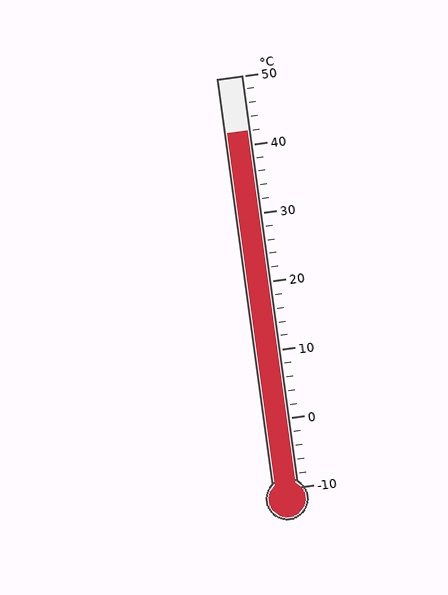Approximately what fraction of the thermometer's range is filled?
The thermometer is filled to approximately 85% of its range.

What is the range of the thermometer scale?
The thermometer scale ranges from -10°C to 50°C.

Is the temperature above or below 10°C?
The temperature is above 10°C.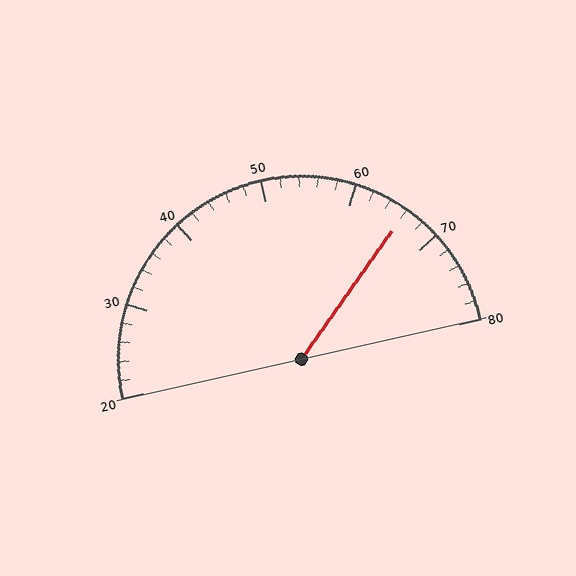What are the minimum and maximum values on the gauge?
The gauge ranges from 20 to 80.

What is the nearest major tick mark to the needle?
The nearest major tick mark is 70.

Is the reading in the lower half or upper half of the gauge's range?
The reading is in the upper half of the range (20 to 80).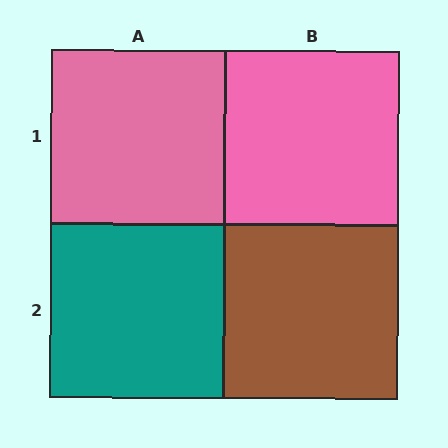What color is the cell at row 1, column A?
Pink.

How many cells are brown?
1 cell is brown.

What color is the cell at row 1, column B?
Pink.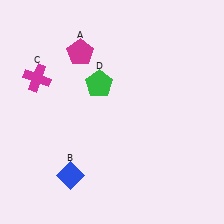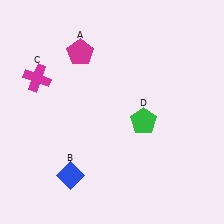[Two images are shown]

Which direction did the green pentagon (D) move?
The green pentagon (D) moved right.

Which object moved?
The green pentagon (D) moved right.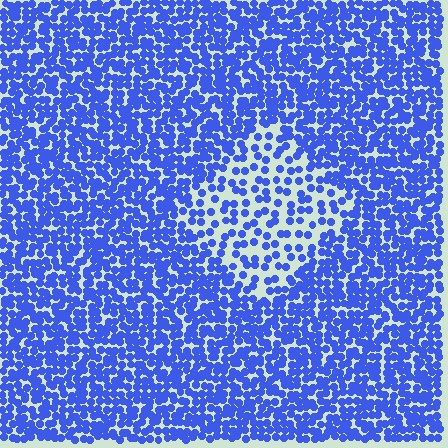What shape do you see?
I see a diamond.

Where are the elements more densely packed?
The elements are more densely packed outside the diamond boundary.